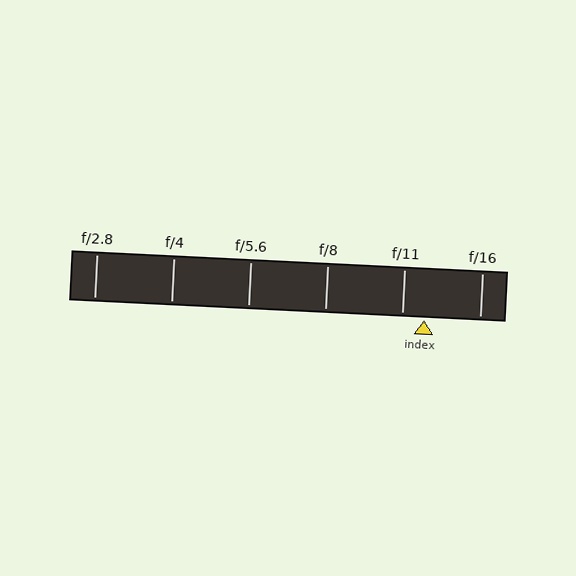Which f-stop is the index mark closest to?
The index mark is closest to f/11.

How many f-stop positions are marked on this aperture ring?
There are 6 f-stop positions marked.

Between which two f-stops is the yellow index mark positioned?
The index mark is between f/11 and f/16.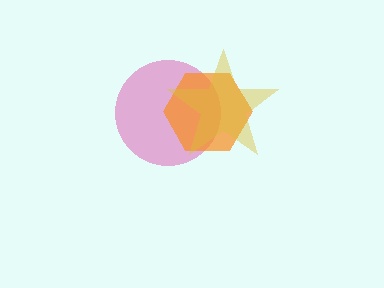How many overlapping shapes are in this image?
There are 3 overlapping shapes in the image.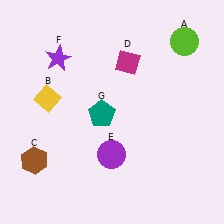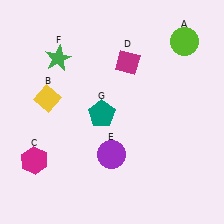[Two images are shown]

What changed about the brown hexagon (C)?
In Image 1, C is brown. In Image 2, it changed to magenta.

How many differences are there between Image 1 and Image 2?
There are 2 differences between the two images.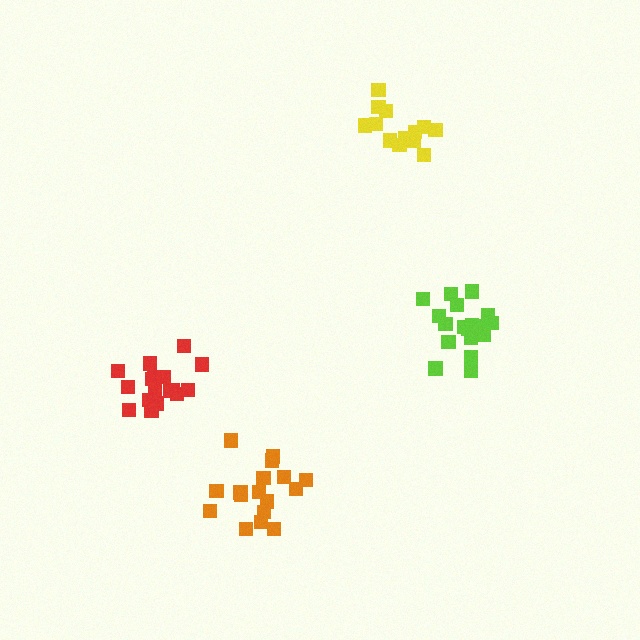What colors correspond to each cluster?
The clusters are colored: lime, orange, red, yellow.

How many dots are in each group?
Group 1: 18 dots, Group 2: 17 dots, Group 3: 19 dots, Group 4: 13 dots (67 total).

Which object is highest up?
The yellow cluster is topmost.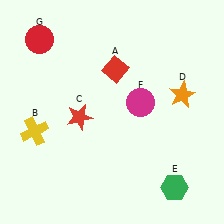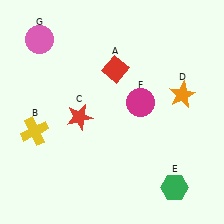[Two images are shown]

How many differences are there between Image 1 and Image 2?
There is 1 difference between the two images.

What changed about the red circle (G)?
In Image 1, G is red. In Image 2, it changed to pink.